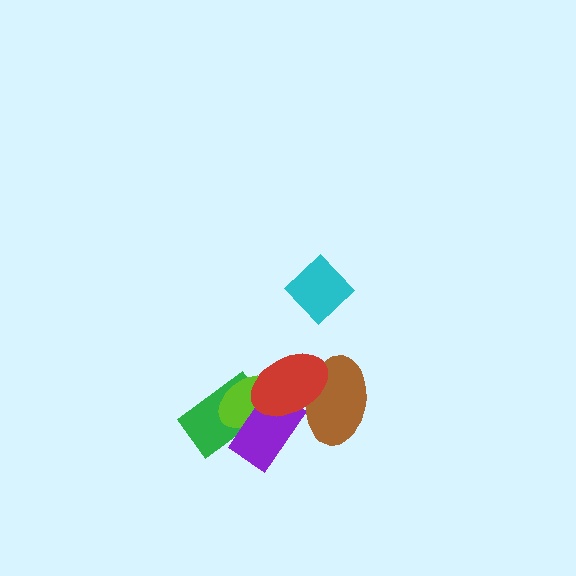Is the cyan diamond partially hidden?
No, no other shape covers it.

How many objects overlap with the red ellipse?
4 objects overlap with the red ellipse.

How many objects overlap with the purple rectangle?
3 objects overlap with the purple rectangle.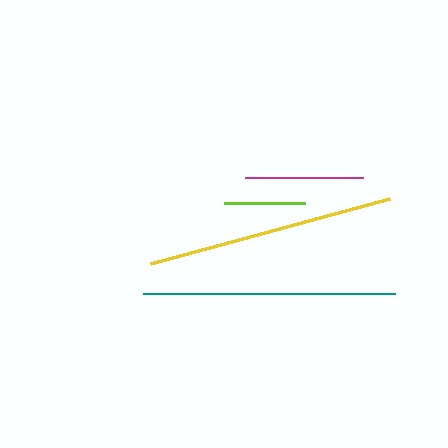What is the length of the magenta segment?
The magenta segment is approximately 118 pixels long.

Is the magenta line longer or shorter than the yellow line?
The yellow line is longer than the magenta line.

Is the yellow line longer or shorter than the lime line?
The yellow line is longer than the lime line.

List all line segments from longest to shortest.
From longest to shortest: teal, yellow, magenta, lime.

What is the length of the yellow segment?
The yellow segment is approximately 247 pixels long.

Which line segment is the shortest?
The lime line is the shortest at approximately 80 pixels.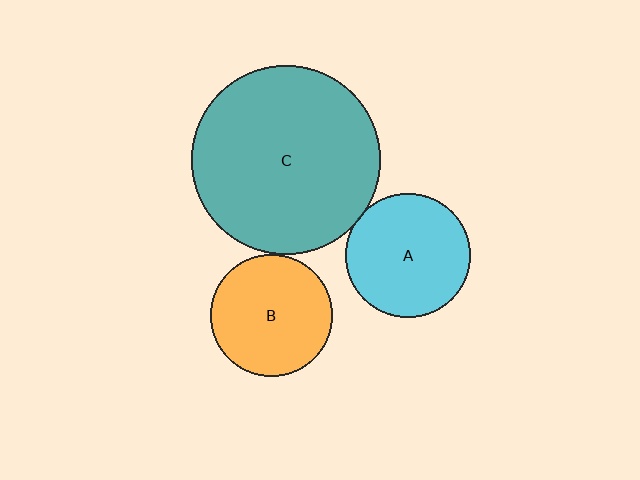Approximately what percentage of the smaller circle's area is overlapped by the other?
Approximately 5%.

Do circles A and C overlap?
Yes.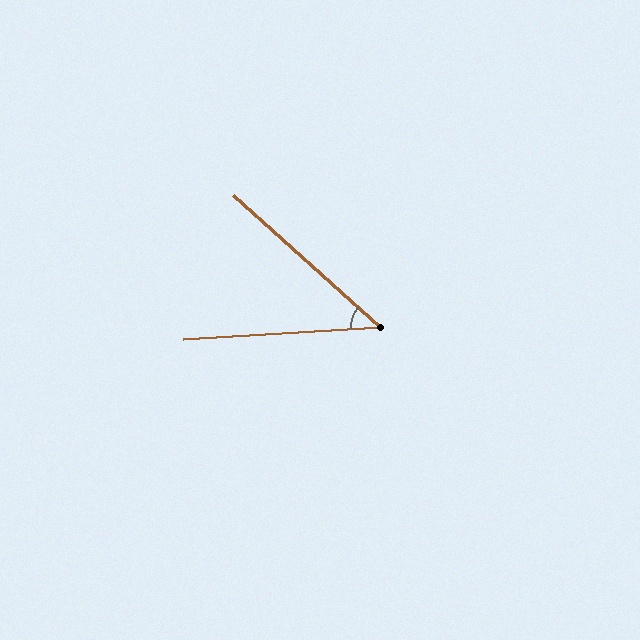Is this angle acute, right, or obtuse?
It is acute.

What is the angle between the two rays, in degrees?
Approximately 46 degrees.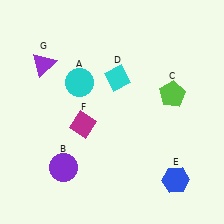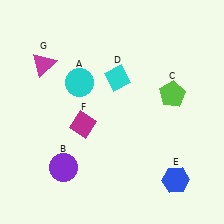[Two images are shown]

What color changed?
The triangle (G) changed from purple in Image 1 to magenta in Image 2.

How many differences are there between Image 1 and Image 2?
There is 1 difference between the two images.